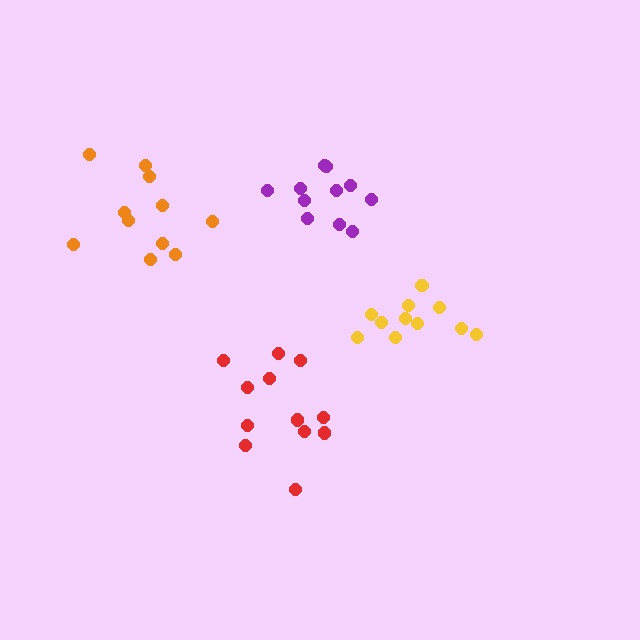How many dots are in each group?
Group 1: 11 dots, Group 2: 11 dots, Group 3: 13 dots, Group 4: 11 dots (46 total).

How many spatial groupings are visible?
There are 4 spatial groupings.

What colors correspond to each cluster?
The clusters are colored: purple, orange, red, yellow.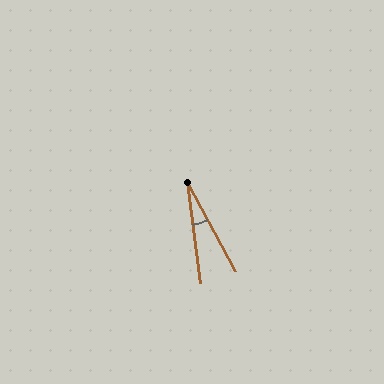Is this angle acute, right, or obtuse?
It is acute.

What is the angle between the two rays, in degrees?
Approximately 21 degrees.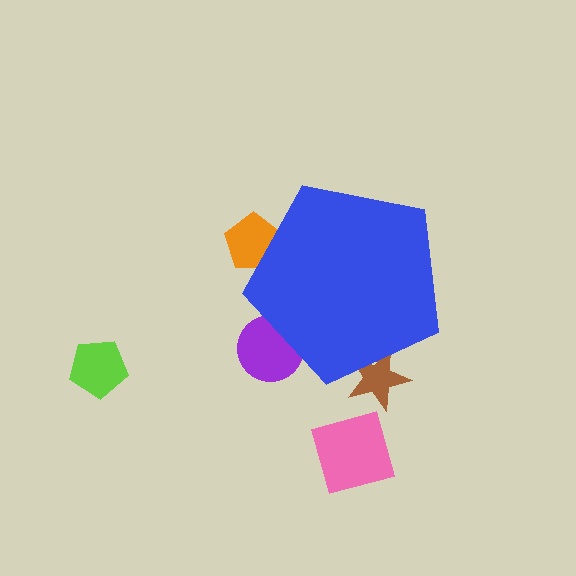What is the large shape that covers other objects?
A blue pentagon.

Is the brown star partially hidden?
Yes, the brown star is partially hidden behind the blue pentagon.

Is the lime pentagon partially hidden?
No, the lime pentagon is fully visible.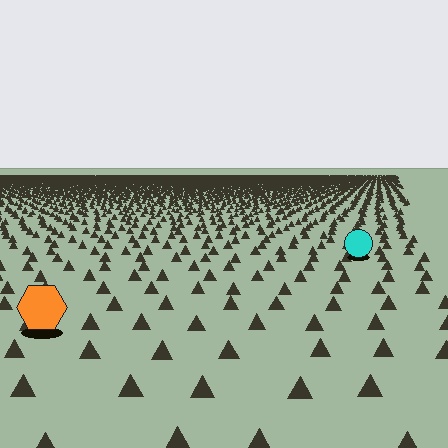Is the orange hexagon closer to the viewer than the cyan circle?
Yes. The orange hexagon is closer — you can tell from the texture gradient: the ground texture is coarser near it.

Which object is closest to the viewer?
The orange hexagon is closest. The texture marks near it are larger and more spread out.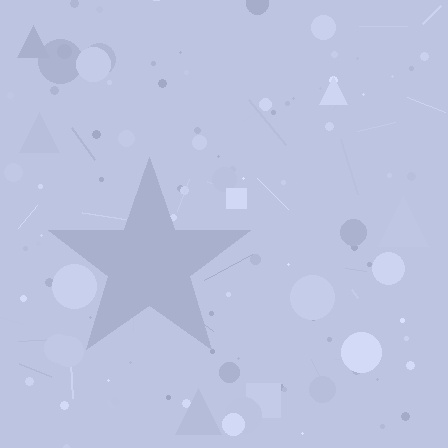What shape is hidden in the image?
A star is hidden in the image.